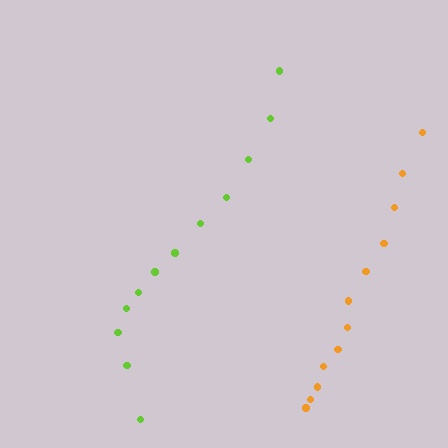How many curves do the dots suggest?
There are 2 distinct paths.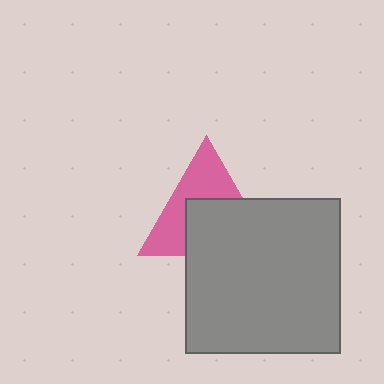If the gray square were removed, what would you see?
You would see the complete pink triangle.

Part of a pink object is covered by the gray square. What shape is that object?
It is a triangle.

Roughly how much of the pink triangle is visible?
About half of it is visible (roughly 49%).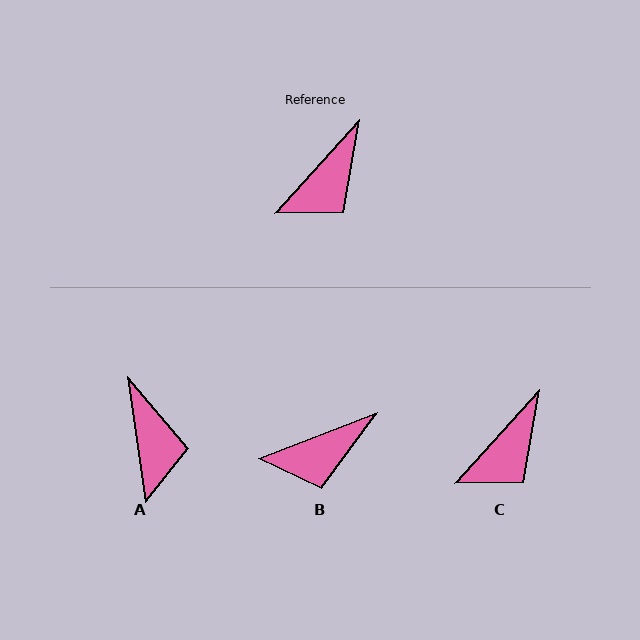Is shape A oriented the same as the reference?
No, it is off by about 51 degrees.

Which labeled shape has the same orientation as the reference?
C.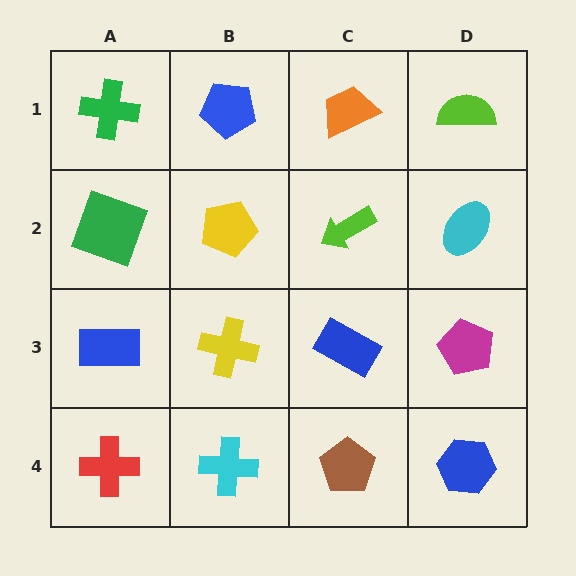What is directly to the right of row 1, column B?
An orange trapezoid.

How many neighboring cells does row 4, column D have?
2.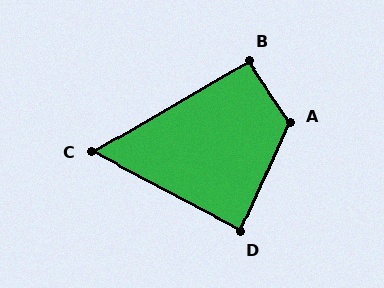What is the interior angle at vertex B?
Approximately 94 degrees (approximately right).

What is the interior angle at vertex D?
Approximately 86 degrees (approximately right).